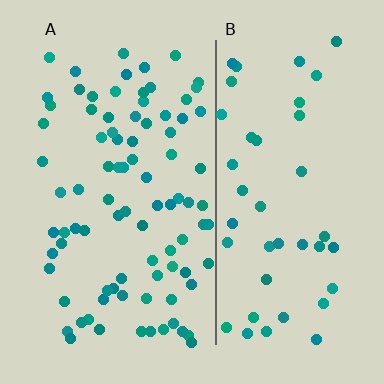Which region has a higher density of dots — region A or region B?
A (the left).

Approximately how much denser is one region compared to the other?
Approximately 2.0× — region A over region B.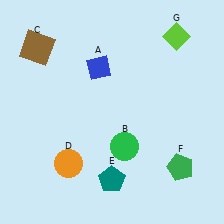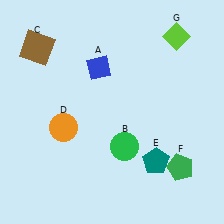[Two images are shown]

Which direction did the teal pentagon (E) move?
The teal pentagon (E) moved right.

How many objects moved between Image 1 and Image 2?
2 objects moved between the two images.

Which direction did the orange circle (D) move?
The orange circle (D) moved up.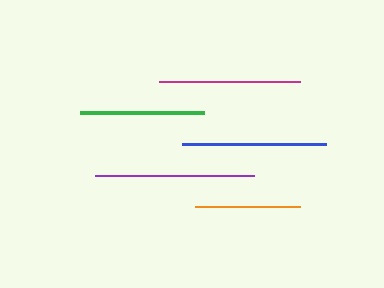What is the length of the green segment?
The green segment is approximately 124 pixels long.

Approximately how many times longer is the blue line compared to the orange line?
The blue line is approximately 1.4 times the length of the orange line.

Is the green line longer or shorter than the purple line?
The purple line is longer than the green line.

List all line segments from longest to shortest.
From longest to shortest: purple, blue, magenta, green, orange.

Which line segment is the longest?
The purple line is the longest at approximately 159 pixels.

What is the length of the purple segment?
The purple segment is approximately 159 pixels long.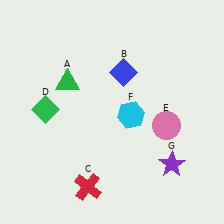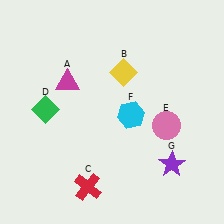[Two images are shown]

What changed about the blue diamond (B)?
In Image 1, B is blue. In Image 2, it changed to yellow.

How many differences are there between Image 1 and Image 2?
There are 2 differences between the two images.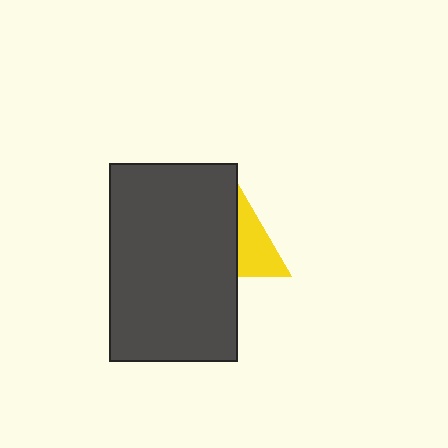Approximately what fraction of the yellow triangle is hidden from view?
Roughly 65% of the yellow triangle is hidden behind the dark gray rectangle.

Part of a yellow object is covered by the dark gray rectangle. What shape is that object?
It is a triangle.